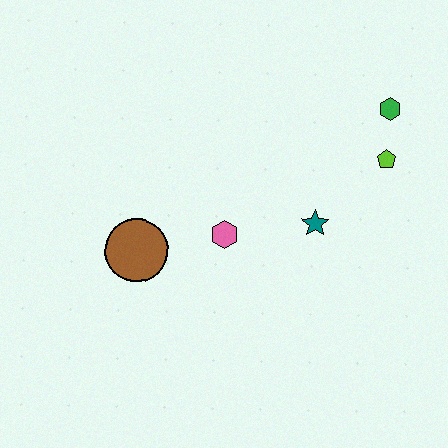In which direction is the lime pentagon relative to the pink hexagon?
The lime pentagon is to the right of the pink hexagon.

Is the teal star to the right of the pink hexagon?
Yes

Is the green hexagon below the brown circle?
No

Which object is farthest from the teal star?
The brown circle is farthest from the teal star.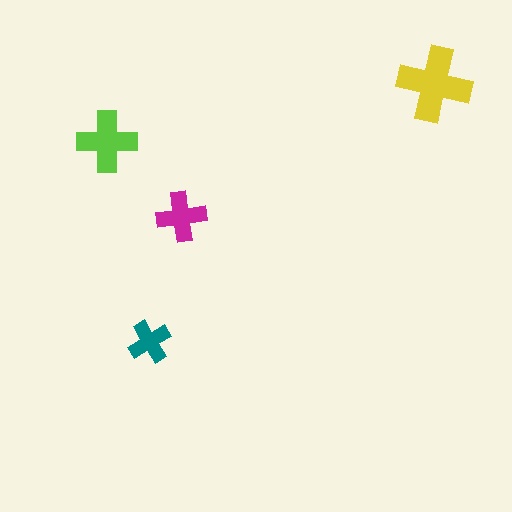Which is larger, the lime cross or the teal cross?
The lime one.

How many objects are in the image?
There are 4 objects in the image.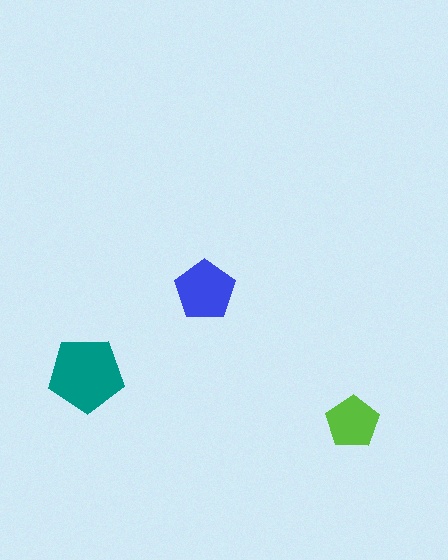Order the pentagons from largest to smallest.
the teal one, the blue one, the lime one.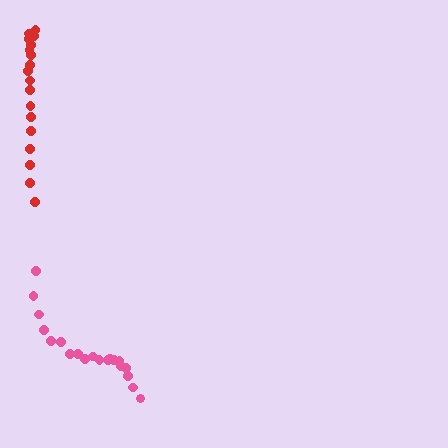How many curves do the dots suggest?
There are 2 distinct paths.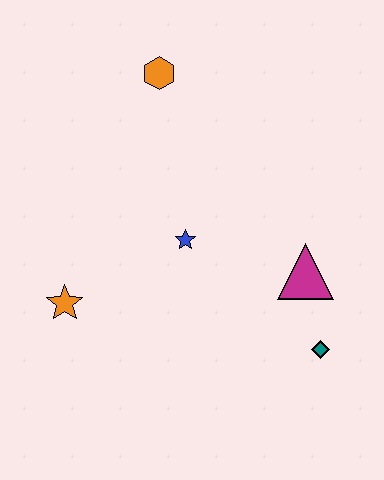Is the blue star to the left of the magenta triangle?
Yes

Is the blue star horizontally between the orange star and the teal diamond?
Yes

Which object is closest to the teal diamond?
The magenta triangle is closest to the teal diamond.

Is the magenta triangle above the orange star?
Yes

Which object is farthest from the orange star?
The teal diamond is farthest from the orange star.